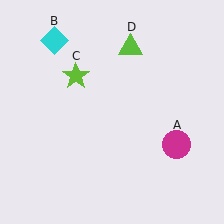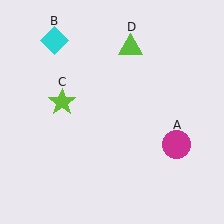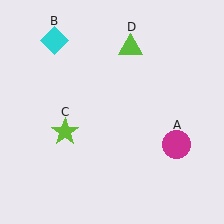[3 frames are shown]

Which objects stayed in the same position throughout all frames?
Magenta circle (object A) and cyan diamond (object B) and lime triangle (object D) remained stationary.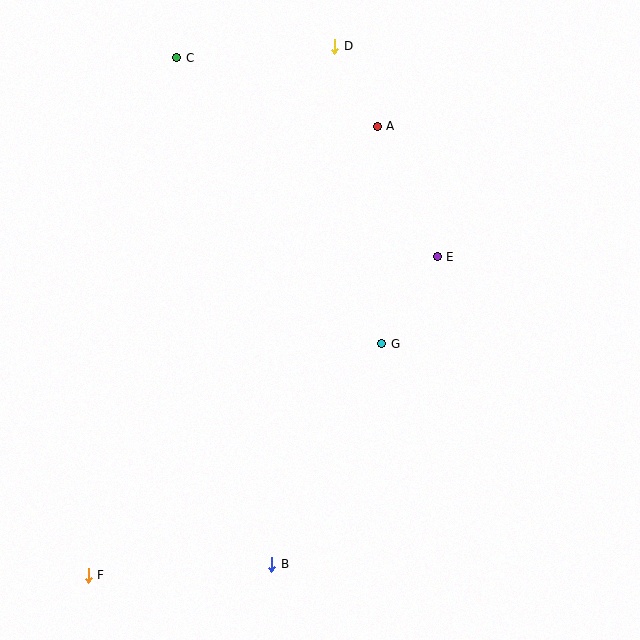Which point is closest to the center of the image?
Point G at (382, 344) is closest to the center.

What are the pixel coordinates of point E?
Point E is at (437, 257).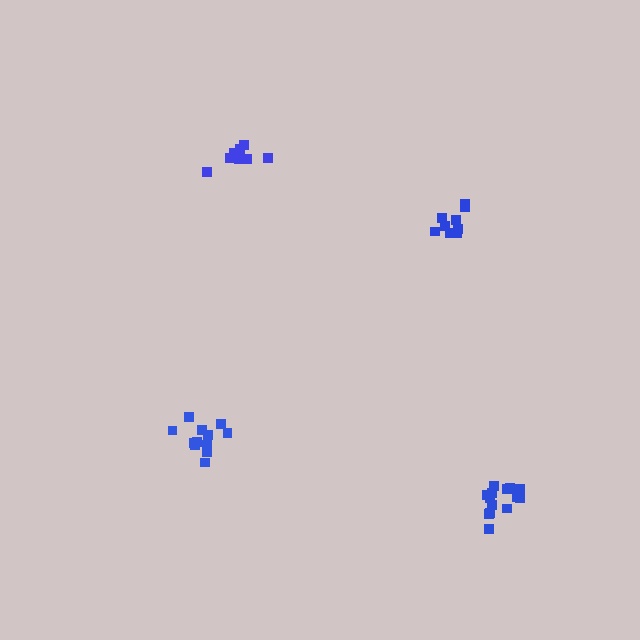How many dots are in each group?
Group 1: 9 dots, Group 2: 12 dots, Group 3: 9 dots, Group 4: 15 dots (45 total).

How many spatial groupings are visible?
There are 4 spatial groupings.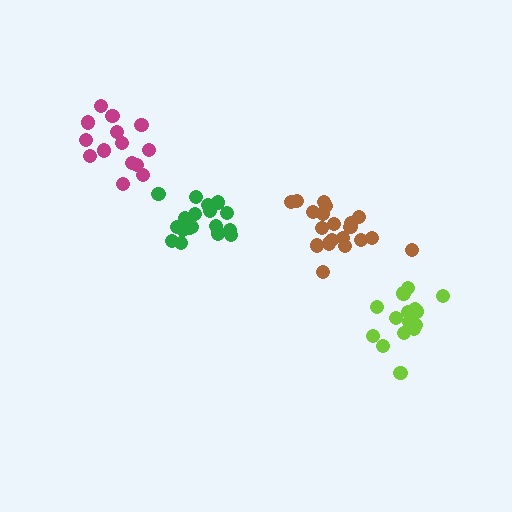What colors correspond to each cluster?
The clusters are colored: magenta, green, lime, brown.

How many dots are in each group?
Group 1: 14 dots, Group 2: 18 dots, Group 3: 15 dots, Group 4: 20 dots (67 total).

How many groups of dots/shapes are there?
There are 4 groups.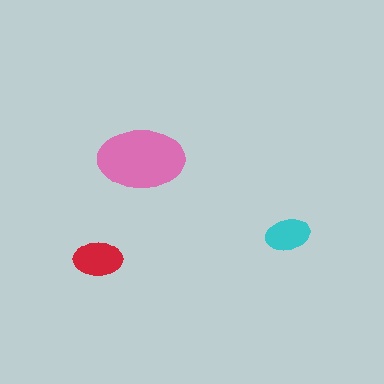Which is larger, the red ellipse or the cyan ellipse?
The red one.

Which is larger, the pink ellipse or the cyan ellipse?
The pink one.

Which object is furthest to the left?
The red ellipse is leftmost.